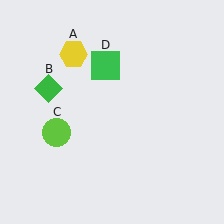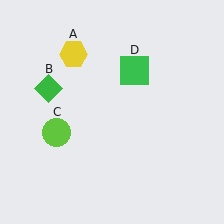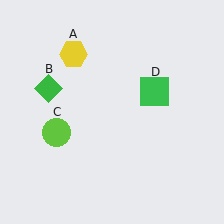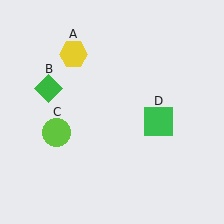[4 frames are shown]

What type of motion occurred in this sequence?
The green square (object D) rotated clockwise around the center of the scene.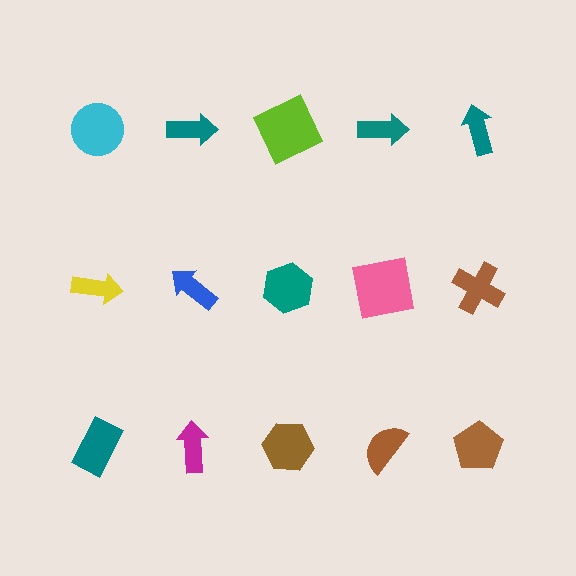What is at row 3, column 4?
A brown semicircle.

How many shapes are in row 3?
5 shapes.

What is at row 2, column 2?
A blue arrow.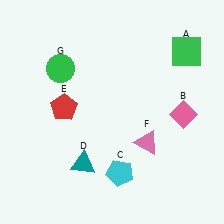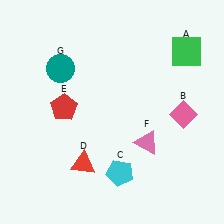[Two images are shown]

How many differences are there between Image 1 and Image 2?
There are 2 differences between the two images.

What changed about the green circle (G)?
In Image 1, G is green. In Image 2, it changed to teal.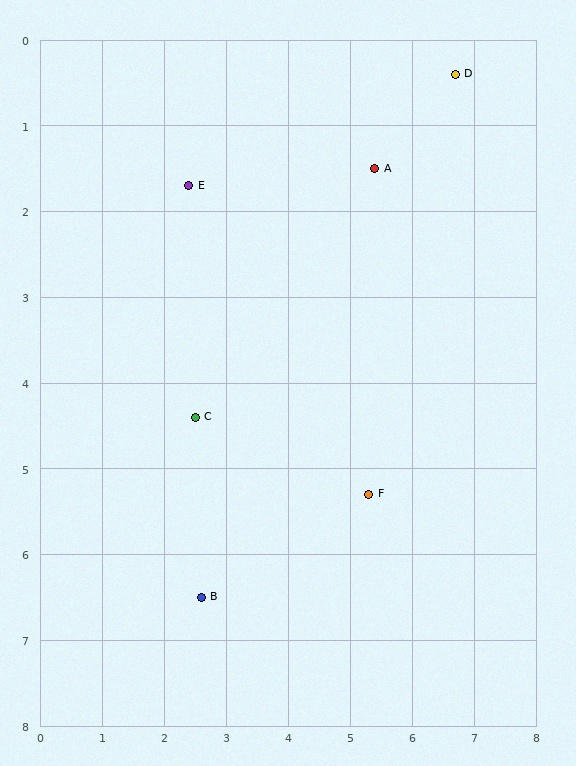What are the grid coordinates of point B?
Point B is at approximately (2.6, 6.5).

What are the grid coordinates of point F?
Point F is at approximately (5.3, 5.3).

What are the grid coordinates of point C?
Point C is at approximately (2.5, 4.4).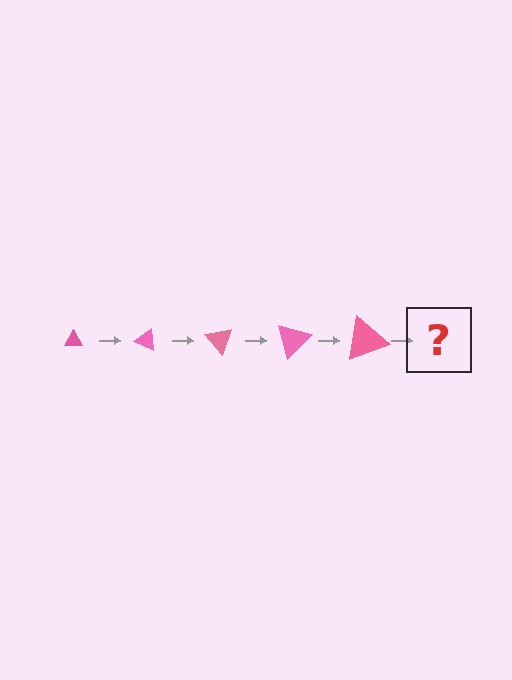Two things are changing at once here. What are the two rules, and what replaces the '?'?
The two rules are that the triangle grows larger each step and it rotates 25 degrees each step. The '?' should be a triangle, larger than the previous one and rotated 125 degrees from the start.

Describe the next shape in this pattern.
It should be a triangle, larger than the previous one and rotated 125 degrees from the start.